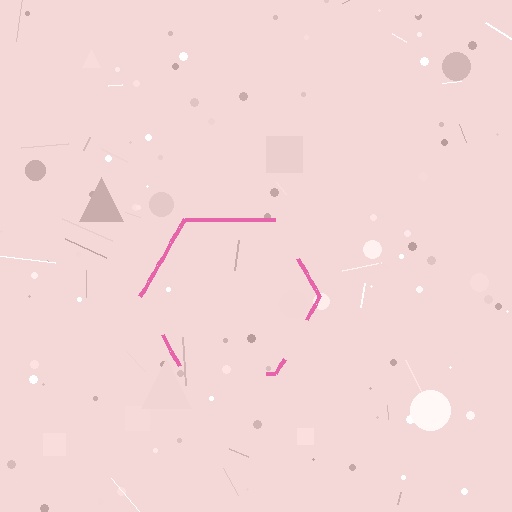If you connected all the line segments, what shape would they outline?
They would outline a hexagon.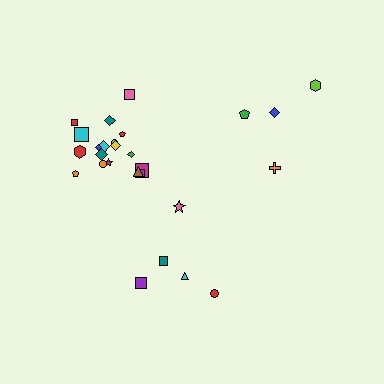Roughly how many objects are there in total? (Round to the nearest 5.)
Roughly 25 objects in total.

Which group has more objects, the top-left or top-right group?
The top-left group.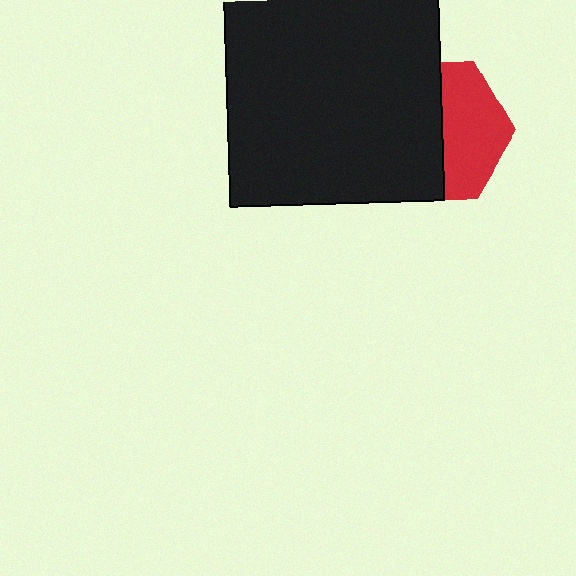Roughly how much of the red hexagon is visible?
A small part of it is visible (roughly 45%).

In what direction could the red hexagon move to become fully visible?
The red hexagon could move right. That would shift it out from behind the black square entirely.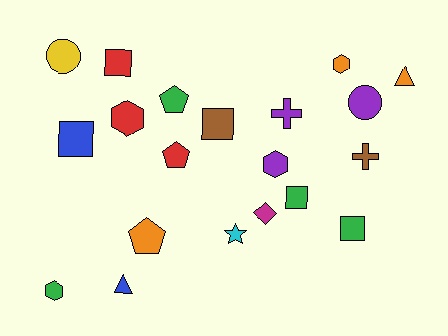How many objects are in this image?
There are 20 objects.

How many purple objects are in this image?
There are 3 purple objects.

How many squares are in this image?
There are 5 squares.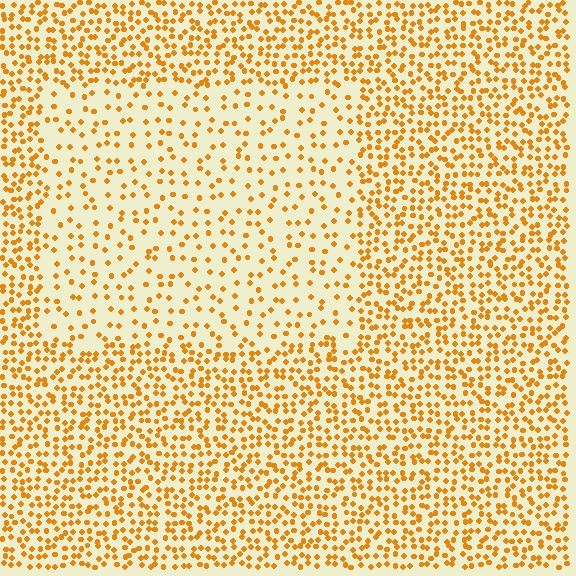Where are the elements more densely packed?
The elements are more densely packed outside the rectangle boundary.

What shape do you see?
I see a rectangle.